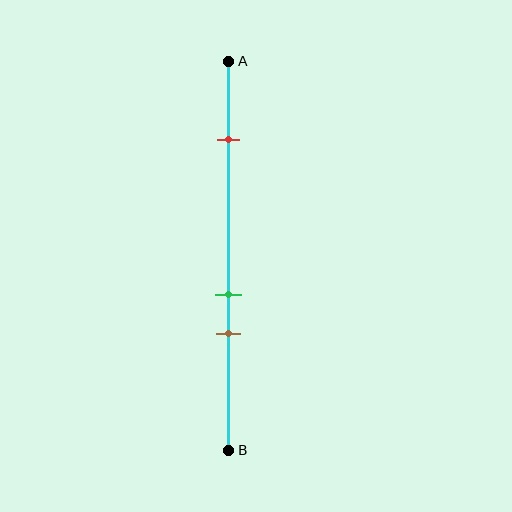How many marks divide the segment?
There are 3 marks dividing the segment.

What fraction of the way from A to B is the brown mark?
The brown mark is approximately 70% (0.7) of the way from A to B.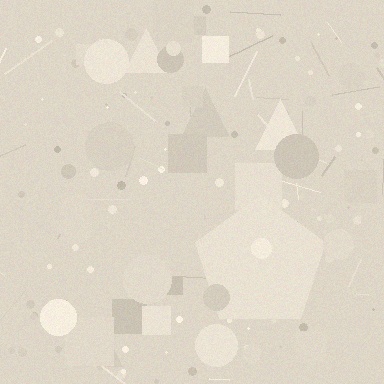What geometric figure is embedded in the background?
A pentagon is embedded in the background.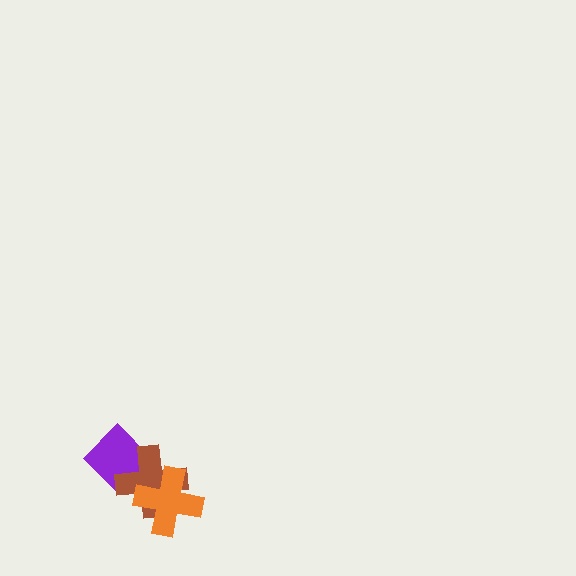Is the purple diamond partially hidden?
Yes, it is partially covered by another shape.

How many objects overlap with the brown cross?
2 objects overlap with the brown cross.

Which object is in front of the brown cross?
The orange cross is in front of the brown cross.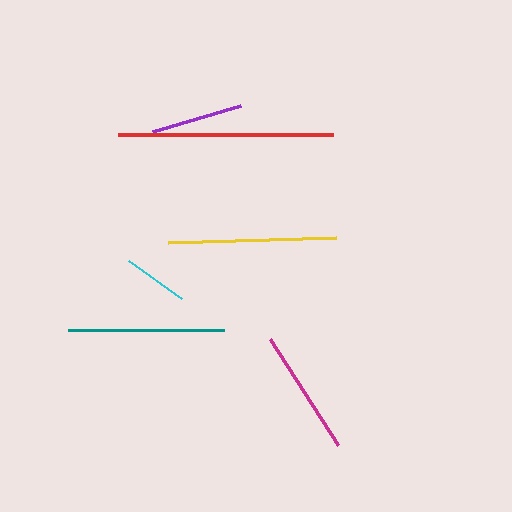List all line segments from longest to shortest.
From longest to shortest: red, yellow, teal, magenta, purple, cyan.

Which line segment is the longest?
The red line is the longest at approximately 215 pixels.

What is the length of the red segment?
The red segment is approximately 215 pixels long.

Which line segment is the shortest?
The cyan line is the shortest at approximately 65 pixels.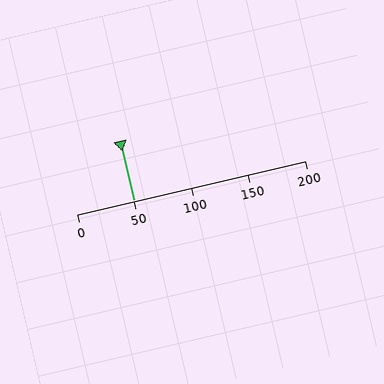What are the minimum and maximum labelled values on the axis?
The axis runs from 0 to 200.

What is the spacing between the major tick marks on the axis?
The major ticks are spaced 50 apart.